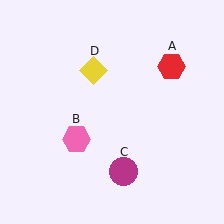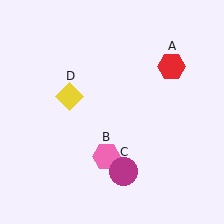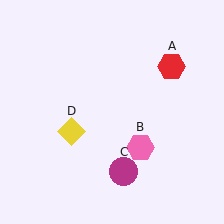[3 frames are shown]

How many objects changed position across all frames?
2 objects changed position: pink hexagon (object B), yellow diamond (object D).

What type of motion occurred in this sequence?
The pink hexagon (object B), yellow diamond (object D) rotated counterclockwise around the center of the scene.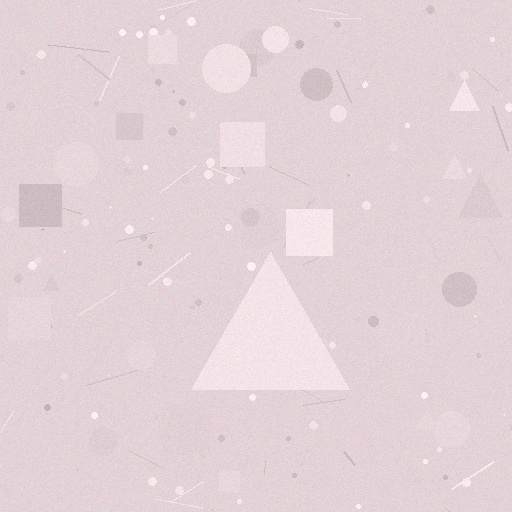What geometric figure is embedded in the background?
A triangle is embedded in the background.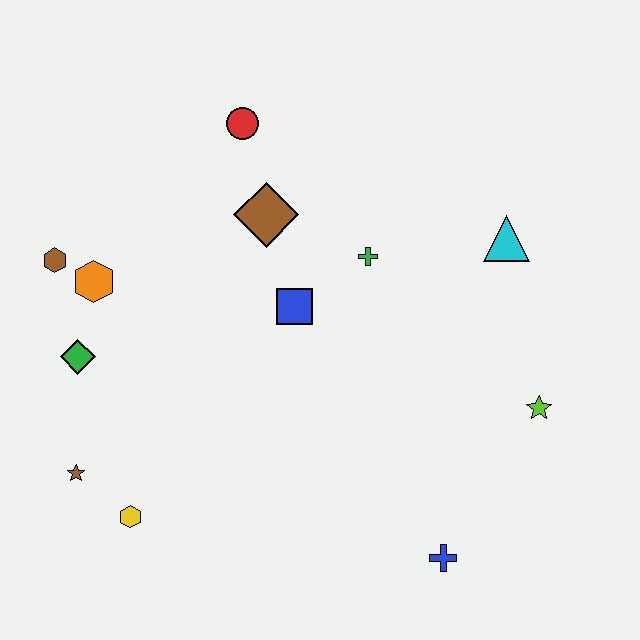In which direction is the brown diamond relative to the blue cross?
The brown diamond is above the blue cross.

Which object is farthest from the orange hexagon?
The lime star is farthest from the orange hexagon.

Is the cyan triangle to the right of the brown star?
Yes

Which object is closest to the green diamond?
The orange hexagon is closest to the green diamond.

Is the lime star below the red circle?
Yes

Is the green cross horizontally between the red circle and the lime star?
Yes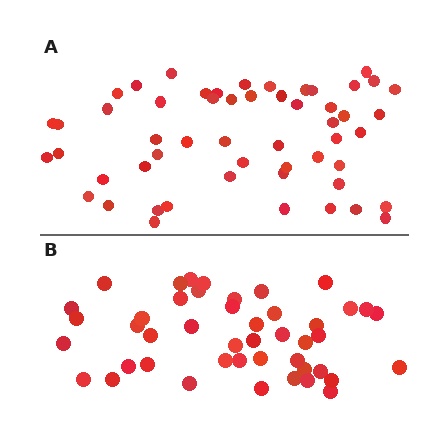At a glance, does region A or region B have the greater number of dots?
Region A (the top region) has more dots.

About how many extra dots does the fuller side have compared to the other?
Region A has roughly 8 or so more dots than region B.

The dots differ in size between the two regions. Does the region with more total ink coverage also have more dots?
No. Region B has more total ink coverage because its dots are larger, but region A actually contains more individual dots. Total area can be misleading — the number of items is what matters here.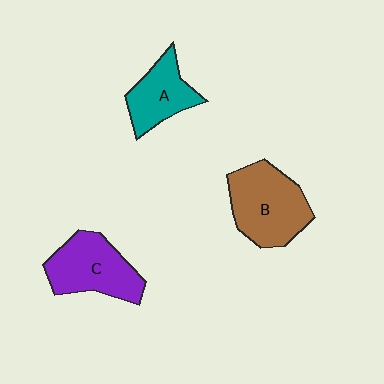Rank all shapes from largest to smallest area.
From largest to smallest: B (brown), C (purple), A (teal).